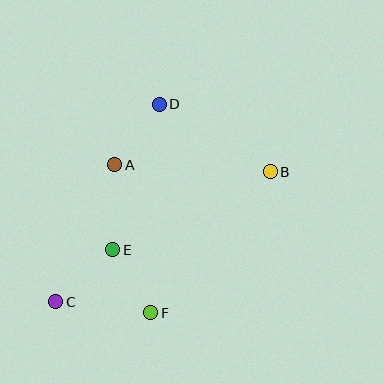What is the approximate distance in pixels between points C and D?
The distance between C and D is approximately 223 pixels.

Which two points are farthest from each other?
Points B and C are farthest from each other.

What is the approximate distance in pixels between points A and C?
The distance between A and C is approximately 149 pixels.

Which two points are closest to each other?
Points E and F are closest to each other.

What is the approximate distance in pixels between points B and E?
The distance between B and E is approximately 176 pixels.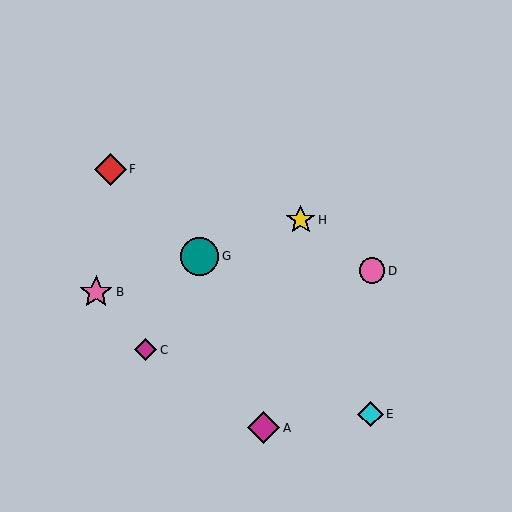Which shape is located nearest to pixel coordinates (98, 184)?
The red diamond (labeled F) at (110, 169) is nearest to that location.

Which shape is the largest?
The teal circle (labeled G) is the largest.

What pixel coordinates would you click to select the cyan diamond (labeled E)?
Click at (371, 414) to select the cyan diamond E.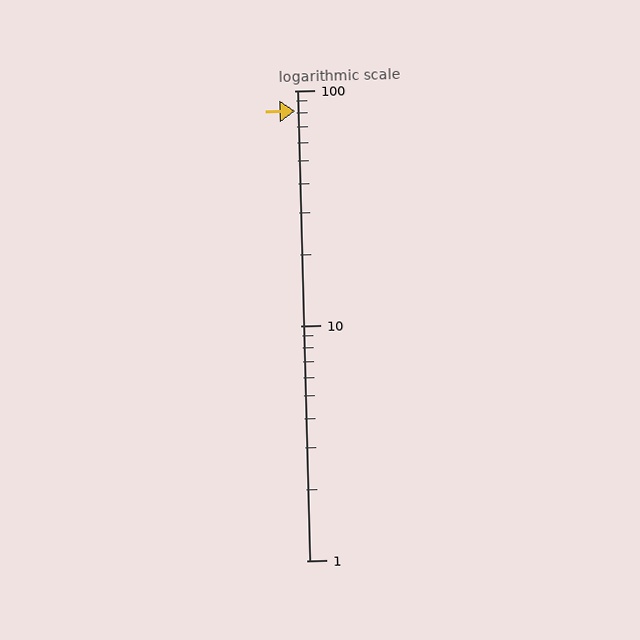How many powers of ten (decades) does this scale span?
The scale spans 2 decades, from 1 to 100.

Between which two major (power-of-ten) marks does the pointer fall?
The pointer is between 10 and 100.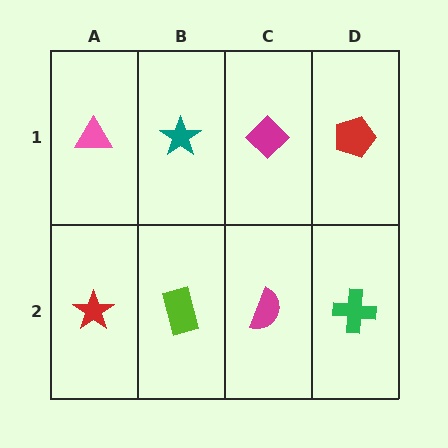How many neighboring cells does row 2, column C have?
3.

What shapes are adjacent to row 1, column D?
A green cross (row 2, column D), a magenta diamond (row 1, column C).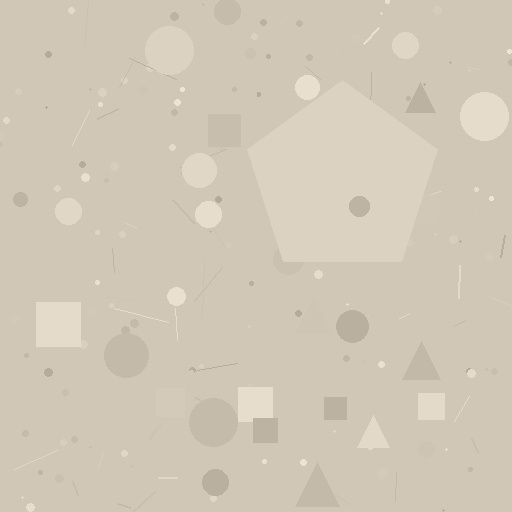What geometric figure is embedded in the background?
A pentagon is embedded in the background.